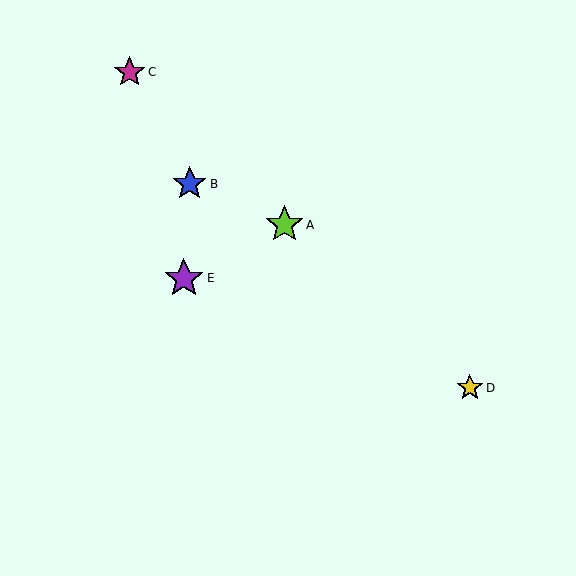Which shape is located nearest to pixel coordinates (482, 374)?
The yellow star (labeled D) at (470, 388) is nearest to that location.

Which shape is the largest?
The purple star (labeled E) is the largest.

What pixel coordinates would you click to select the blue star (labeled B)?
Click at (190, 184) to select the blue star B.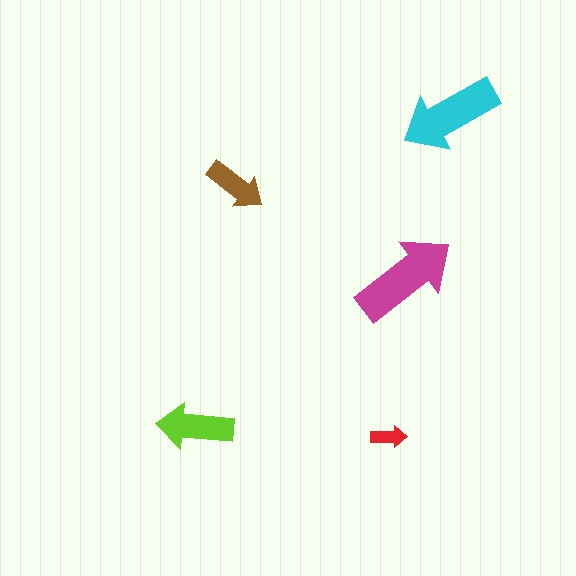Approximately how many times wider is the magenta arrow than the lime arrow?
About 1.5 times wider.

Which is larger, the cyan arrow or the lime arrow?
The cyan one.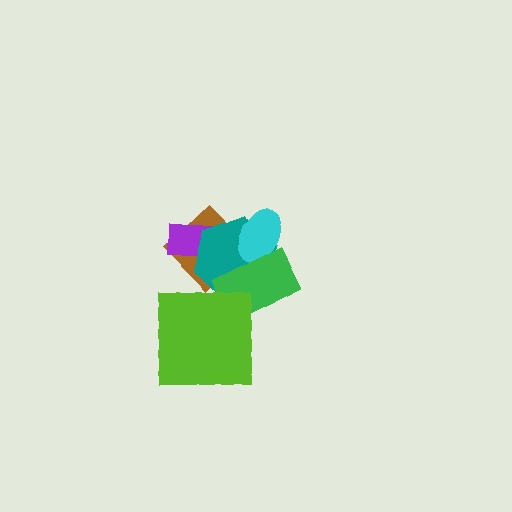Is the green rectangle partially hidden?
Yes, it is partially covered by another shape.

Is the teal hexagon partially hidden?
Yes, it is partially covered by another shape.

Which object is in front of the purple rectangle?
The teal hexagon is in front of the purple rectangle.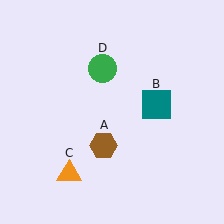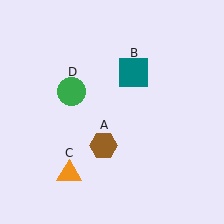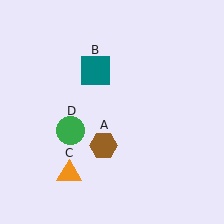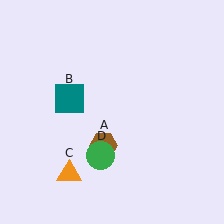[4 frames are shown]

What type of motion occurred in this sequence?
The teal square (object B), green circle (object D) rotated counterclockwise around the center of the scene.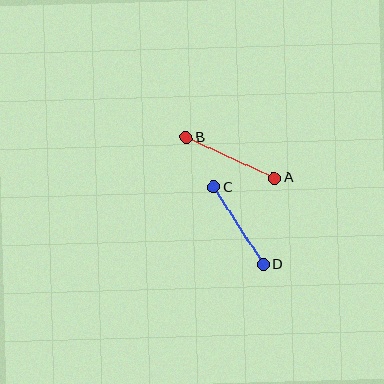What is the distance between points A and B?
The distance is approximately 97 pixels.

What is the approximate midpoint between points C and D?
The midpoint is at approximately (238, 226) pixels.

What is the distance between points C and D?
The distance is approximately 92 pixels.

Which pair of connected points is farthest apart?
Points A and B are farthest apart.